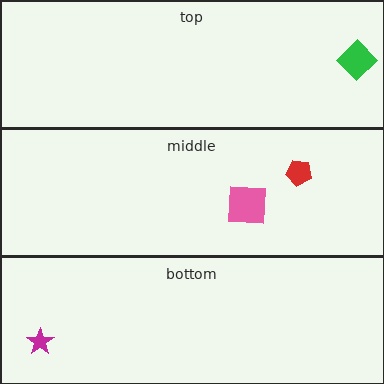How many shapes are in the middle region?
2.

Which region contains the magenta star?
The bottom region.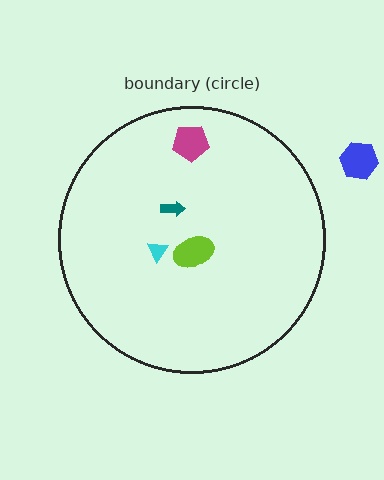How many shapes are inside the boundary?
4 inside, 1 outside.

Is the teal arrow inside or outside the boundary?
Inside.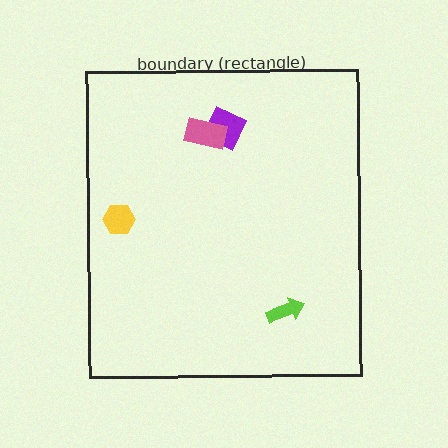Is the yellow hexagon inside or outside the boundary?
Inside.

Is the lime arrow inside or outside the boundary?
Inside.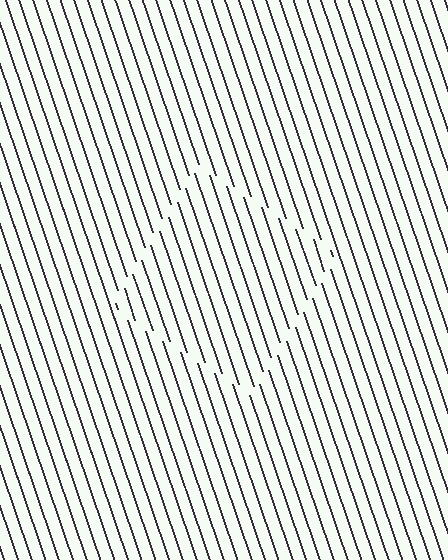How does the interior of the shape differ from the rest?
The interior of the shape contains the same grating, shifted by half a period — the contour is defined by the phase discontinuity where line-ends from the inner and outer gratings abut.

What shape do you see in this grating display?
An illusory square. The interior of the shape contains the same grating, shifted by half a period — the contour is defined by the phase discontinuity where line-ends from the inner and outer gratings abut.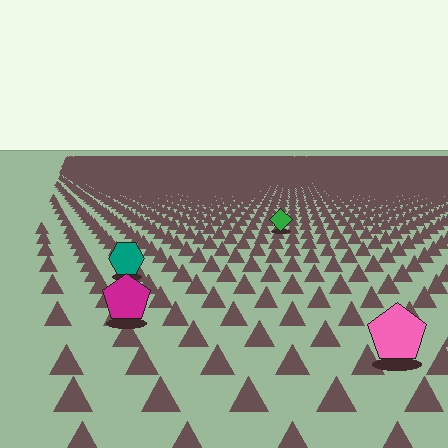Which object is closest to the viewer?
The pink pentagon is closest. The texture marks near it are larger and more spread out.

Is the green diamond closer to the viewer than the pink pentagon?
No. The pink pentagon is closer — you can tell from the texture gradient: the ground texture is coarser near it.